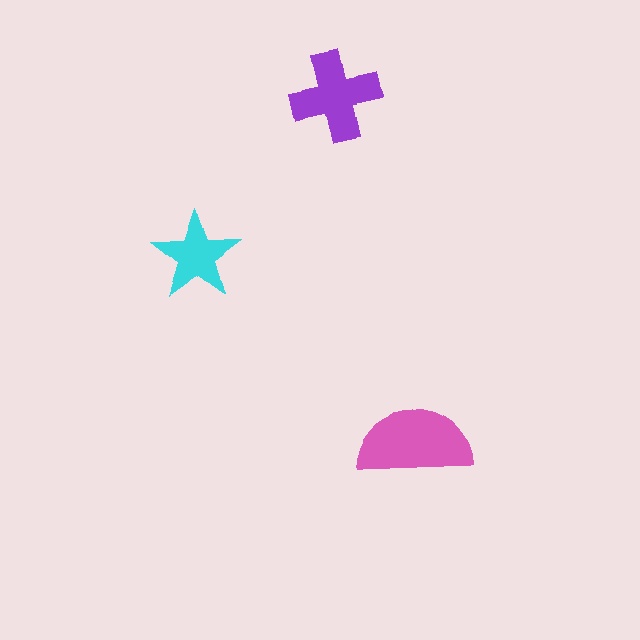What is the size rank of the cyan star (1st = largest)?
3rd.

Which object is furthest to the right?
The pink semicircle is rightmost.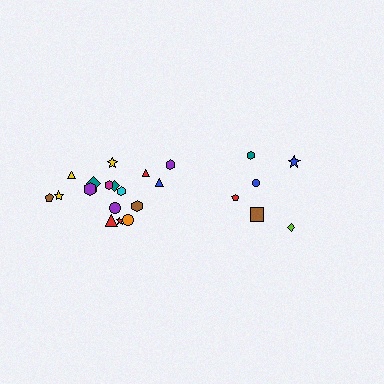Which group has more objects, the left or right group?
The left group.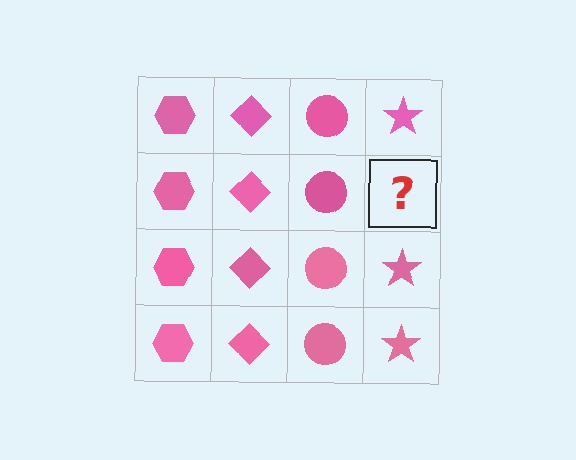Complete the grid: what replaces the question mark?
The question mark should be replaced with a pink star.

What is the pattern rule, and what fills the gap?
The rule is that each column has a consistent shape. The gap should be filled with a pink star.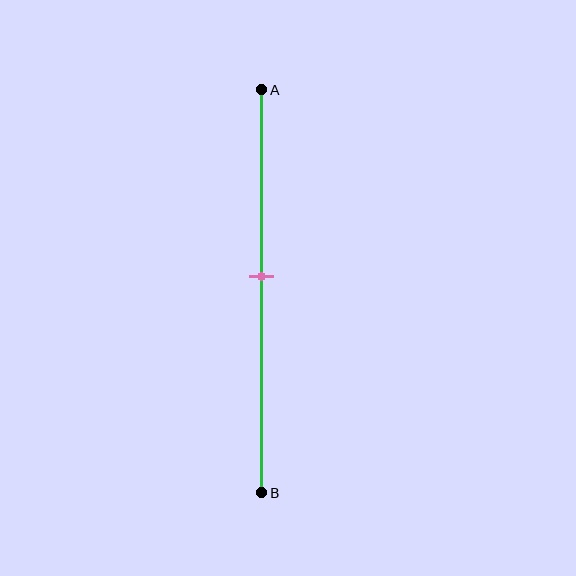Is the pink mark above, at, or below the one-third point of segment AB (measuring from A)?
The pink mark is below the one-third point of segment AB.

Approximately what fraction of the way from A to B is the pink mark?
The pink mark is approximately 45% of the way from A to B.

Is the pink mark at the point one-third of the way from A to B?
No, the mark is at about 45% from A, not at the 33% one-third point.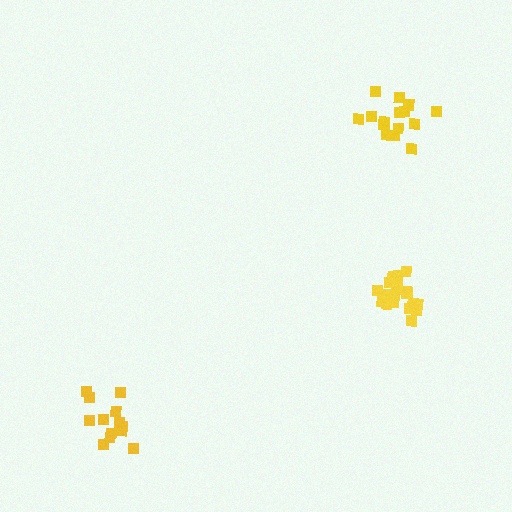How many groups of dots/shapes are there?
There are 3 groups.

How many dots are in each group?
Group 1: 15 dots, Group 2: 19 dots, Group 3: 14 dots (48 total).